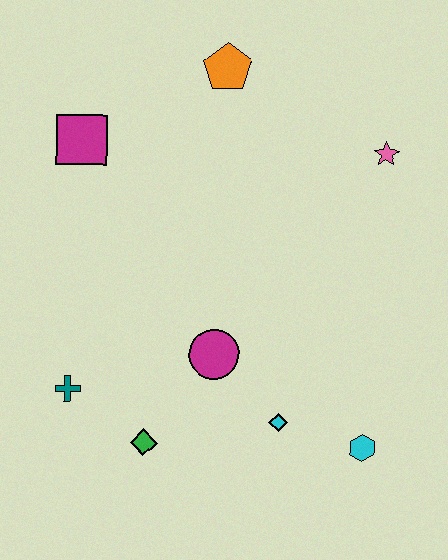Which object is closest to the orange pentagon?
The magenta square is closest to the orange pentagon.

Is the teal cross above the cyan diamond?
Yes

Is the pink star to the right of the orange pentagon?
Yes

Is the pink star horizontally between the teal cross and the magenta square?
No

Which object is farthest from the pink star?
The teal cross is farthest from the pink star.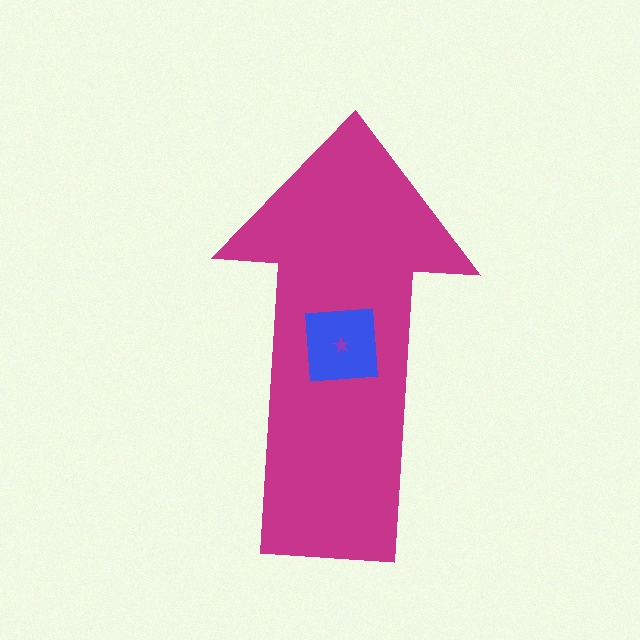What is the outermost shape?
The magenta arrow.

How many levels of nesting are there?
3.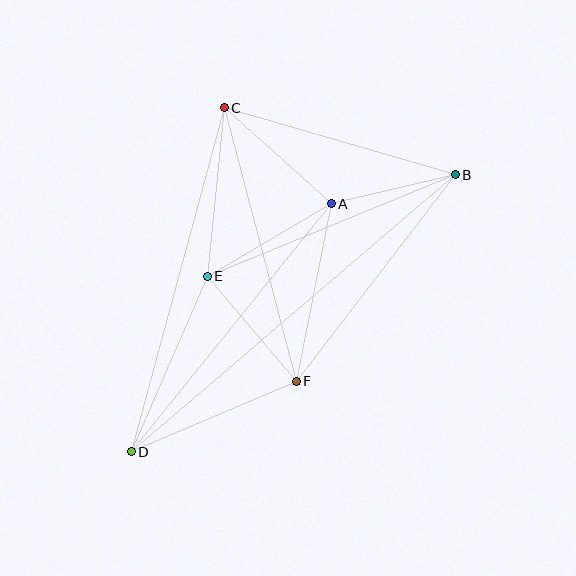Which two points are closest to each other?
Points A and B are closest to each other.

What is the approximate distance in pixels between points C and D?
The distance between C and D is approximately 357 pixels.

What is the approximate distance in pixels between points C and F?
The distance between C and F is approximately 283 pixels.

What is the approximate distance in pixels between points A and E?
The distance between A and E is approximately 144 pixels.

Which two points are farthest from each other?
Points B and D are farthest from each other.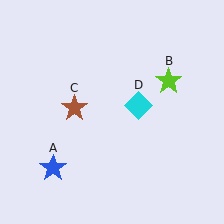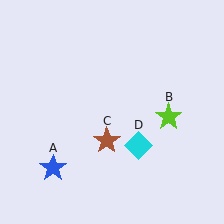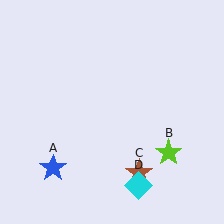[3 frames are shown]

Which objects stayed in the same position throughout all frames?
Blue star (object A) remained stationary.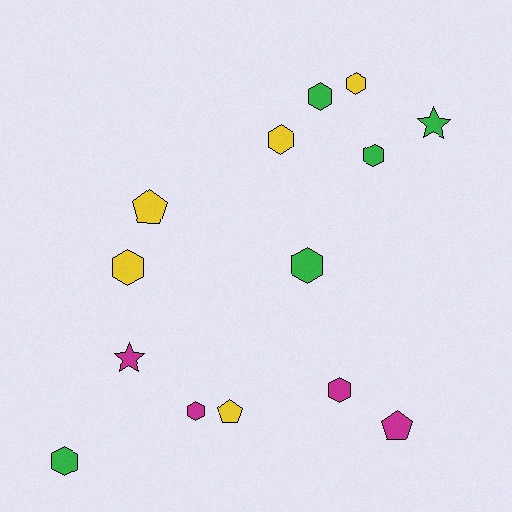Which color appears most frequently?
Yellow, with 5 objects.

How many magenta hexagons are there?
There are 2 magenta hexagons.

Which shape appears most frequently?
Hexagon, with 9 objects.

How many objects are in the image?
There are 14 objects.